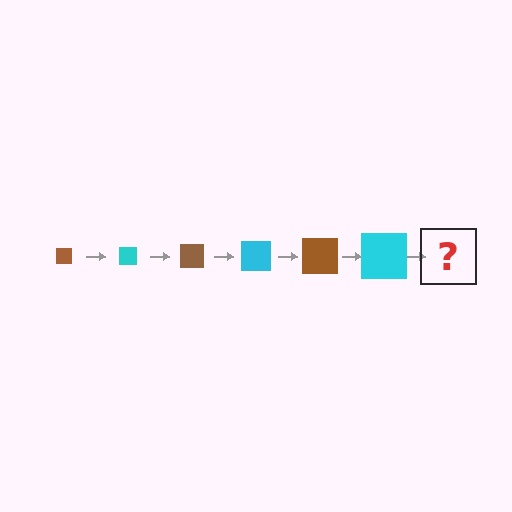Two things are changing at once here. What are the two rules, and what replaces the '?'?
The two rules are that the square grows larger each step and the color cycles through brown and cyan. The '?' should be a brown square, larger than the previous one.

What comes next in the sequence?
The next element should be a brown square, larger than the previous one.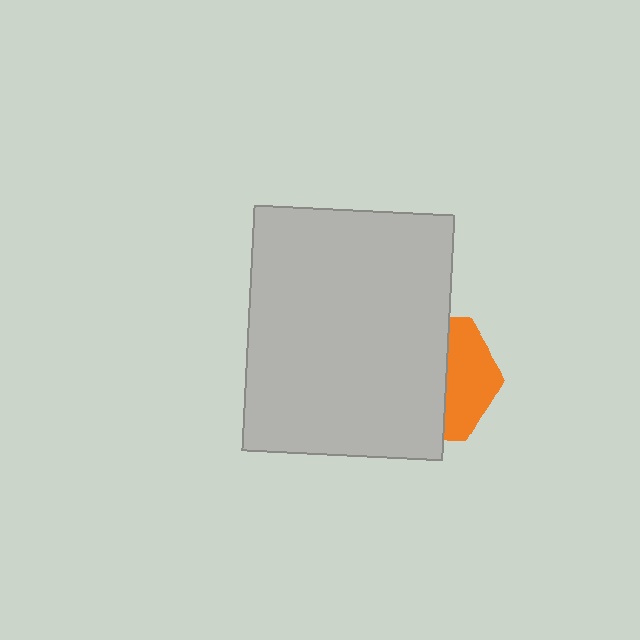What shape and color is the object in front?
The object in front is a light gray rectangle.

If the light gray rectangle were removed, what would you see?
You would see the complete orange hexagon.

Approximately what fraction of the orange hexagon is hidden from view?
Roughly 62% of the orange hexagon is hidden behind the light gray rectangle.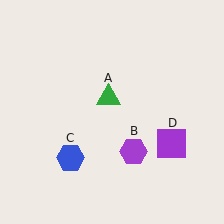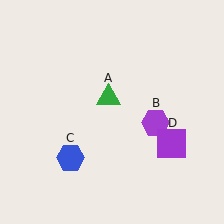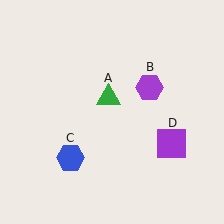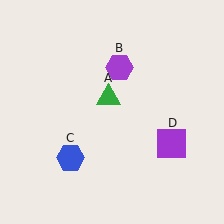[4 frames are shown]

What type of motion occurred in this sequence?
The purple hexagon (object B) rotated counterclockwise around the center of the scene.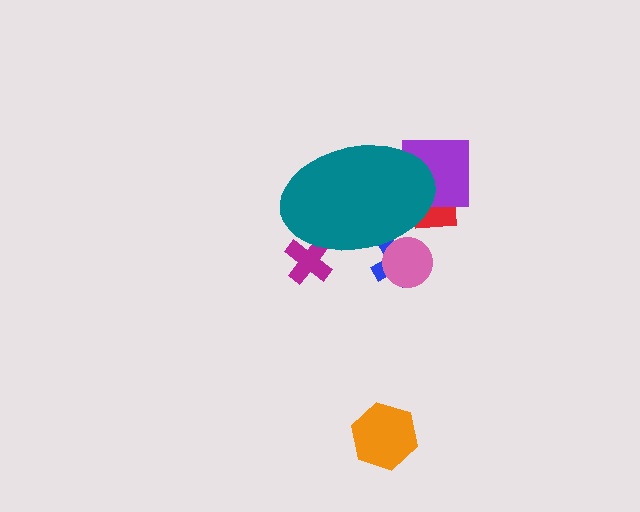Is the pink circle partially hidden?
Yes, the pink circle is partially hidden behind the teal ellipse.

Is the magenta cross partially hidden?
Yes, the magenta cross is partially hidden behind the teal ellipse.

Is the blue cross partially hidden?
Yes, the blue cross is partially hidden behind the teal ellipse.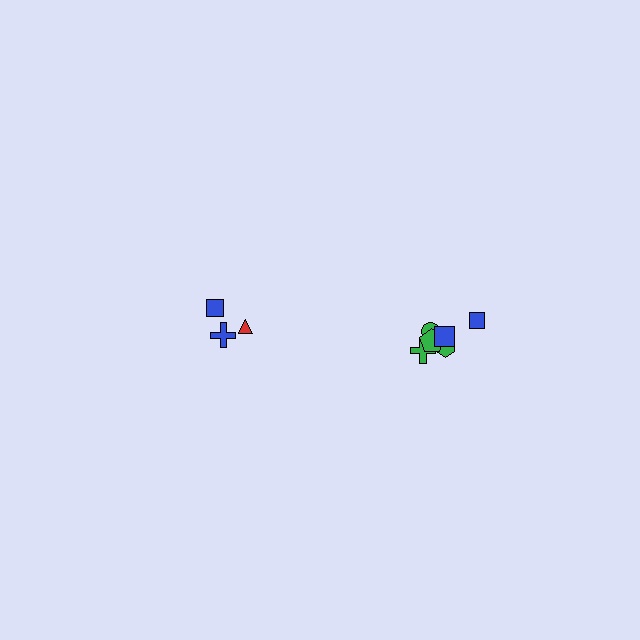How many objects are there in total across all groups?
There are 9 objects.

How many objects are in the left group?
There are 3 objects.